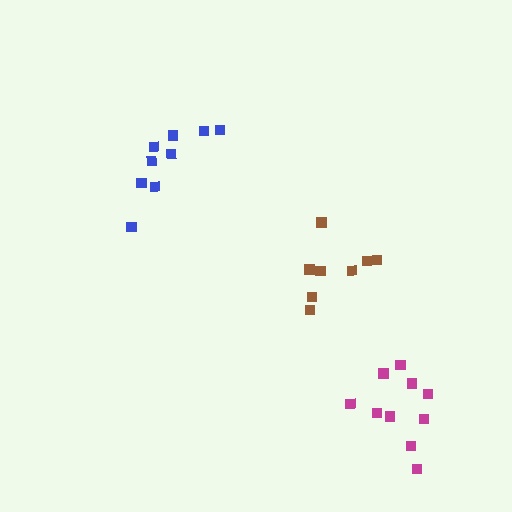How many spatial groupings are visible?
There are 3 spatial groupings.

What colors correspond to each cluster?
The clusters are colored: brown, blue, magenta.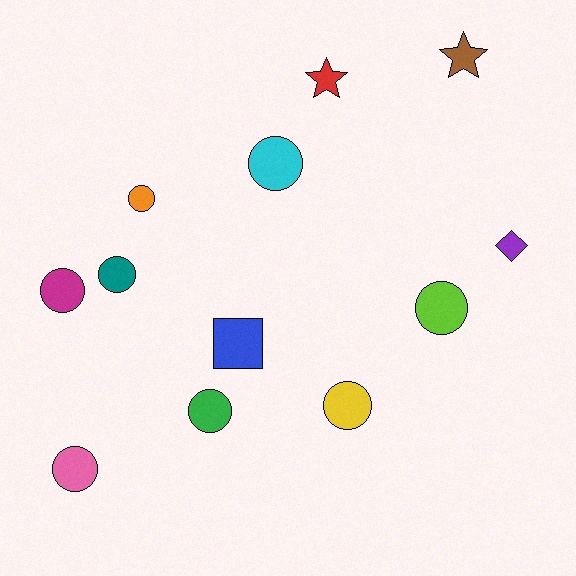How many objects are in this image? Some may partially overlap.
There are 12 objects.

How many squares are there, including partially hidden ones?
There is 1 square.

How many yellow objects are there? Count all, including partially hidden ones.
There is 1 yellow object.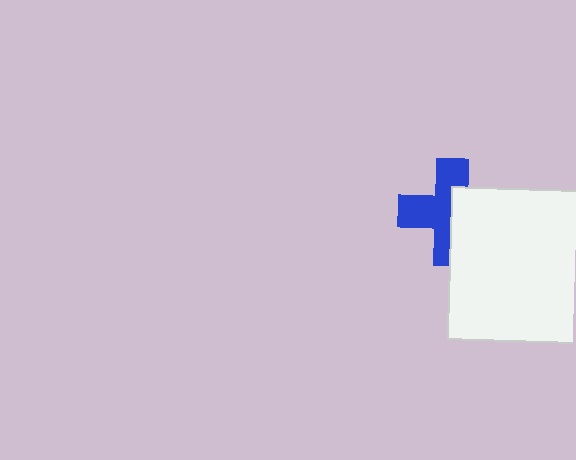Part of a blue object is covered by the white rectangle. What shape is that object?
It is a cross.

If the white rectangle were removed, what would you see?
You would see the complete blue cross.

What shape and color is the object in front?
The object in front is a white rectangle.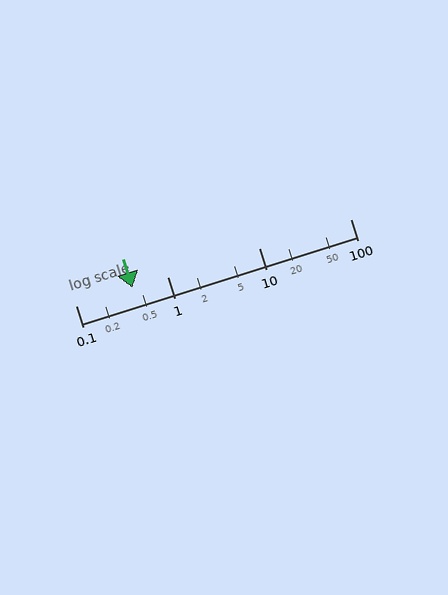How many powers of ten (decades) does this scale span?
The scale spans 3 decades, from 0.1 to 100.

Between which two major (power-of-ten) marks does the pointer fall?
The pointer is between 0.1 and 1.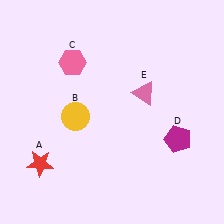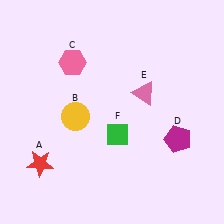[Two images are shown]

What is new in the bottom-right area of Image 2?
A green diamond (F) was added in the bottom-right area of Image 2.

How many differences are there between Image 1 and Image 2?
There is 1 difference between the two images.